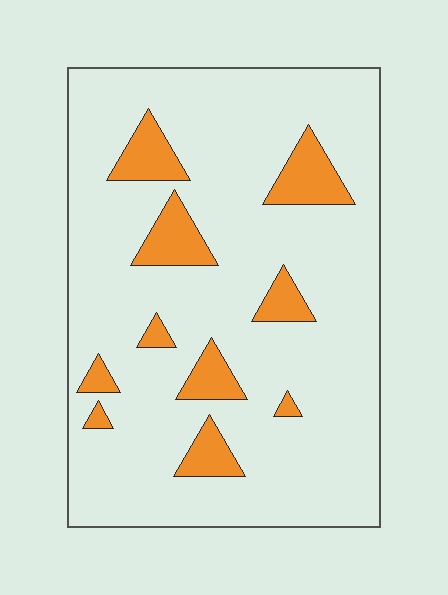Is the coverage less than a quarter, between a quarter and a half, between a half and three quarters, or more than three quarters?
Less than a quarter.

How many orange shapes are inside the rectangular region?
10.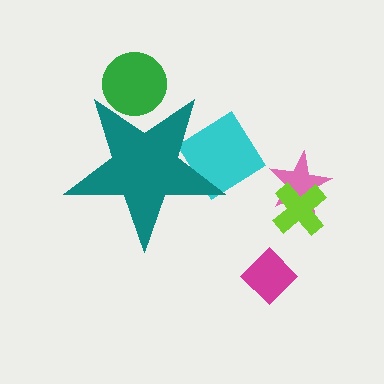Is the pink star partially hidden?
No, the pink star is fully visible.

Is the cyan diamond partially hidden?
Yes, the cyan diamond is partially hidden behind the teal star.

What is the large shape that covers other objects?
A teal star.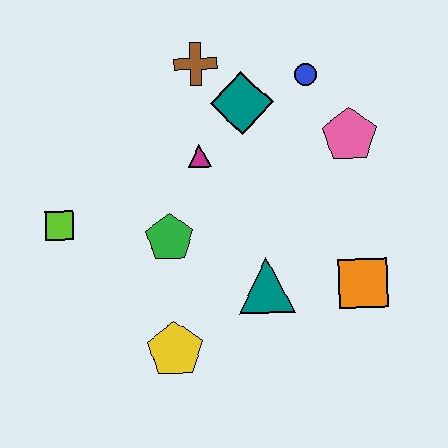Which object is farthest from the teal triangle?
The brown cross is farthest from the teal triangle.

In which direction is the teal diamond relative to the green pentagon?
The teal diamond is above the green pentagon.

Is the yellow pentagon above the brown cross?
No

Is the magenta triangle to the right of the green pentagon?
Yes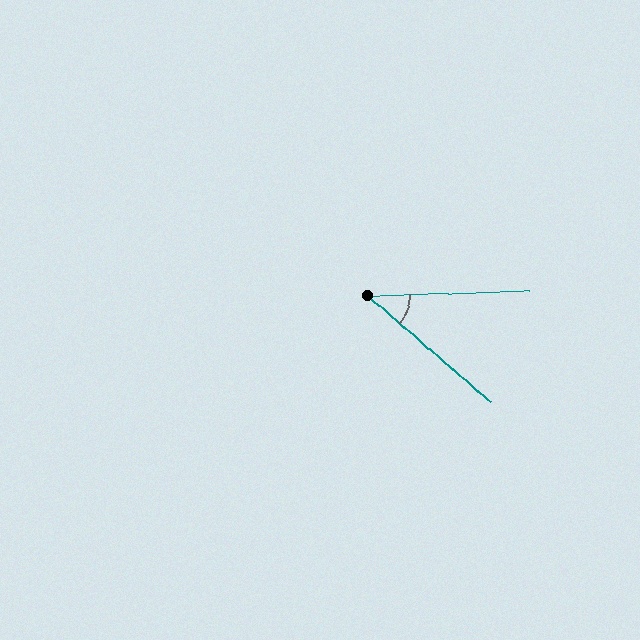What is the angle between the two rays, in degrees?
Approximately 42 degrees.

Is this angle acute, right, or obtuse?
It is acute.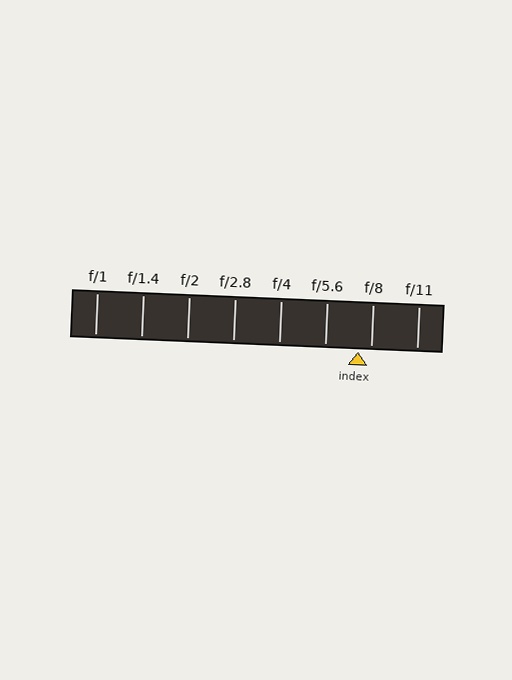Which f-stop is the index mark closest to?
The index mark is closest to f/8.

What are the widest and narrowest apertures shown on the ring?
The widest aperture shown is f/1 and the narrowest is f/11.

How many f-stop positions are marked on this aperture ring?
There are 8 f-stop positions marked.